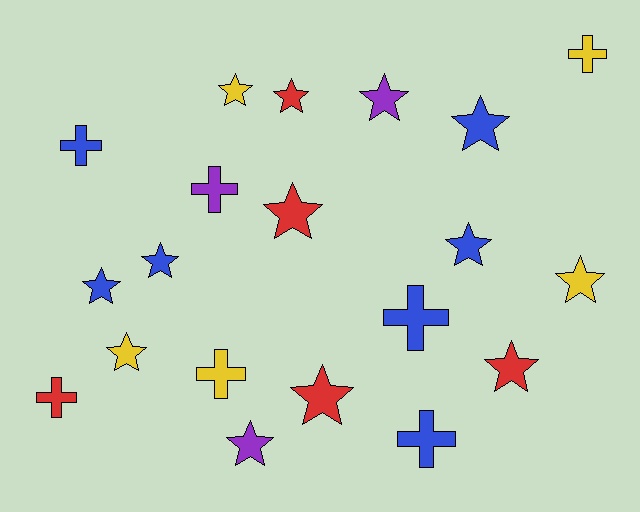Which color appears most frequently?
Blue, with 7 objects.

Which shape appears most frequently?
Star, with 13 objects.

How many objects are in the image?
There are 20 objects.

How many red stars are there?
There are 4 red stars.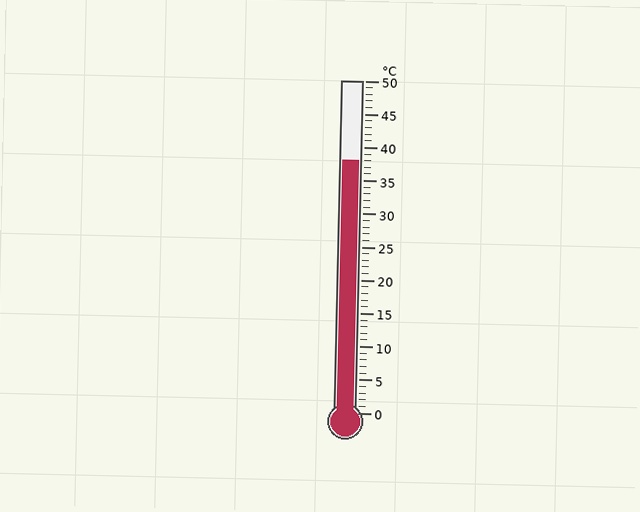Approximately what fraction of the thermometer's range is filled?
The thermometer is filled to approximately 75% of its range.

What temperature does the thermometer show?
The thermometer shows approximately 38°C.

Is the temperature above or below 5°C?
The temperature is above 5°C.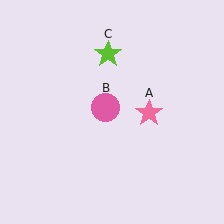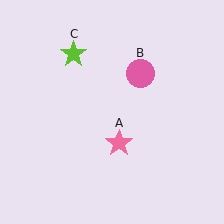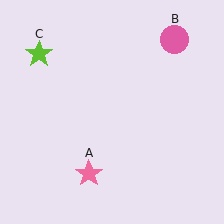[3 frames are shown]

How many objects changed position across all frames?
3 objects changed position: pink star (object A), pink circle (object B), lime star (object C).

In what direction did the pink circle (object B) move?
The pink circle (object B) moved up and to the right.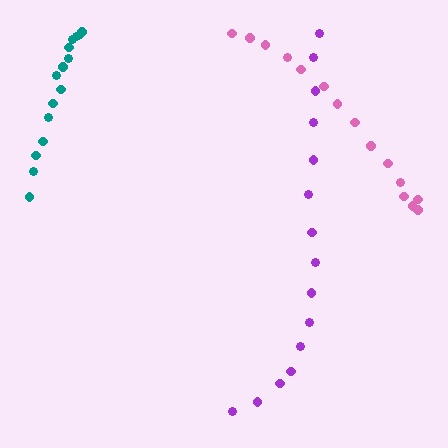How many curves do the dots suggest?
There are 3 distinct paths.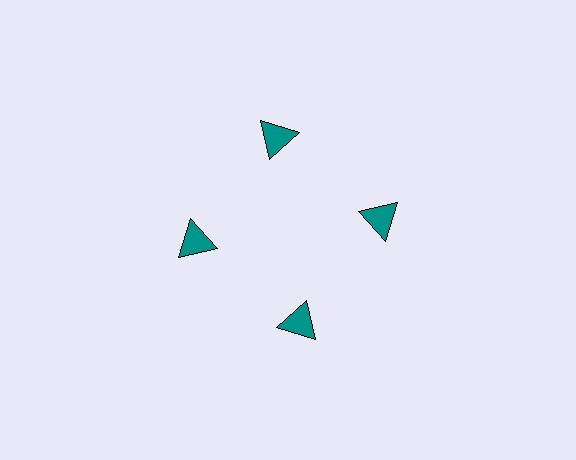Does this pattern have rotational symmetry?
Yes, this pattern has 4-fold rotational symmetry. It looks the same after rotating 90 degrees around the center.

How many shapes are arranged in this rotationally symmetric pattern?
There are 4 shapes, arranged in 4 groups of 1.